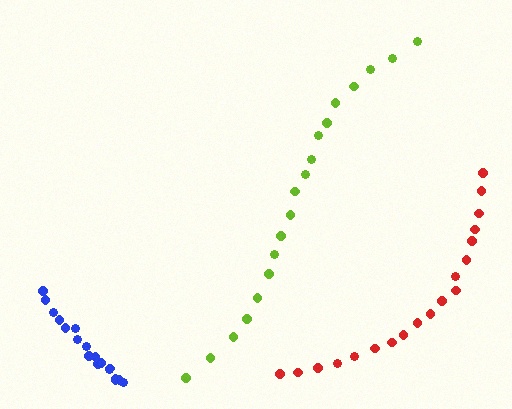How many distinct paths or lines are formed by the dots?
There are 3 distinct paths.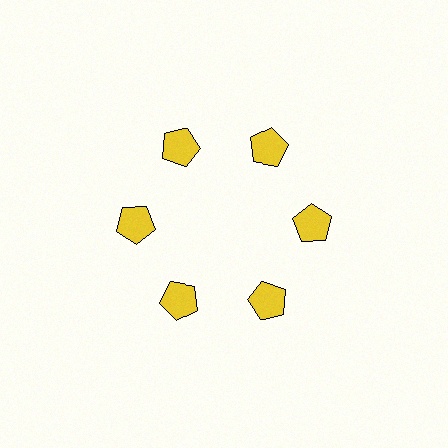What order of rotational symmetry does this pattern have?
This pattern has 6-fold rotational symmetry.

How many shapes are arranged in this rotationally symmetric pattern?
There are 6 shapes, arranged in 6 groups of 1.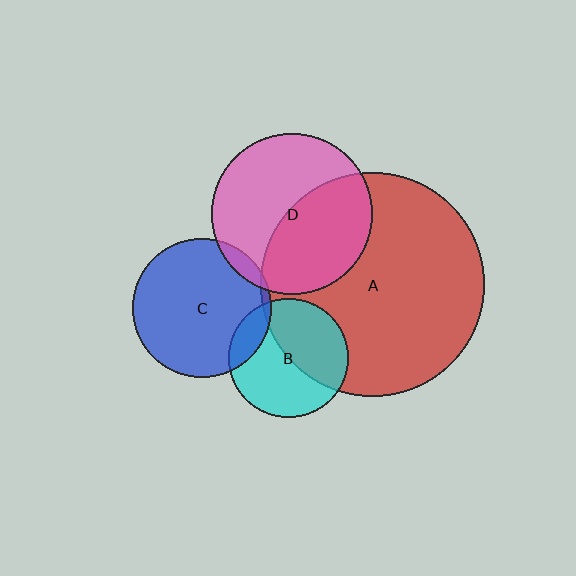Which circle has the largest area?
Circle A (red).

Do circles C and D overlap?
Yes.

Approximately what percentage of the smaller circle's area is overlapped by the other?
Approximately 5%.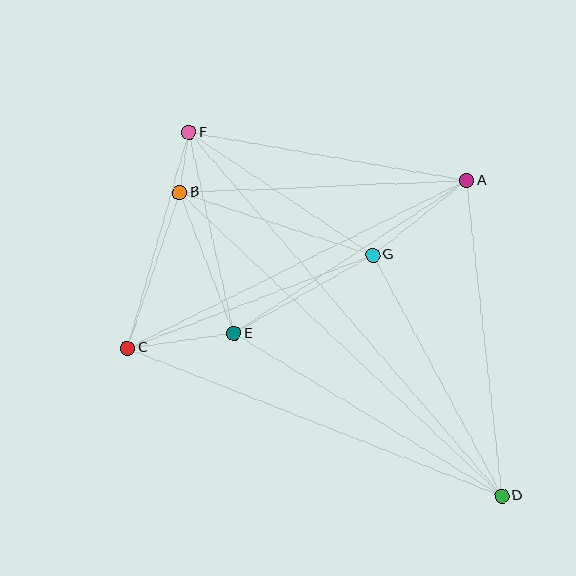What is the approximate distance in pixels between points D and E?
The distance between D and E is approximately 313 pixels.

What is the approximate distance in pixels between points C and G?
The distance between C and G is approximately 262 pixels.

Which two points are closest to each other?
Points B and F are closest to each other.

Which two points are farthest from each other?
Points D and F are farthest from each other.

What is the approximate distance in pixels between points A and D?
The distance between A and D is approximately 317 pixels.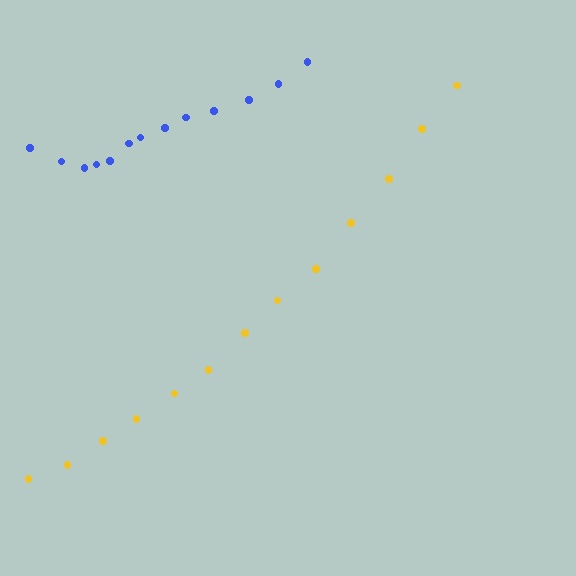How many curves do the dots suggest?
There are 2 distinct paths.